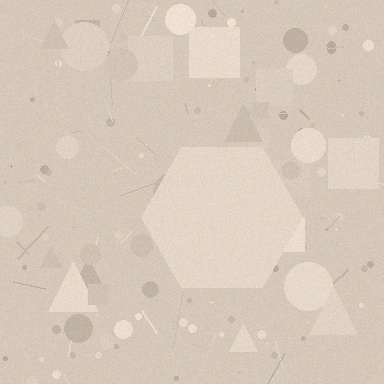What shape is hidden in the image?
A hexagon is hidden in the image.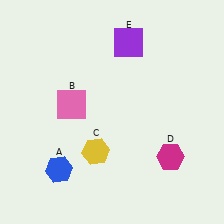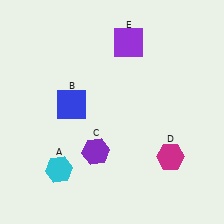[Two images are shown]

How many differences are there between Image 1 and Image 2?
There are 3 differences between the two images.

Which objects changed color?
A changed from blue to cyan. B changed from pink to blue. C changed from yellow to purple.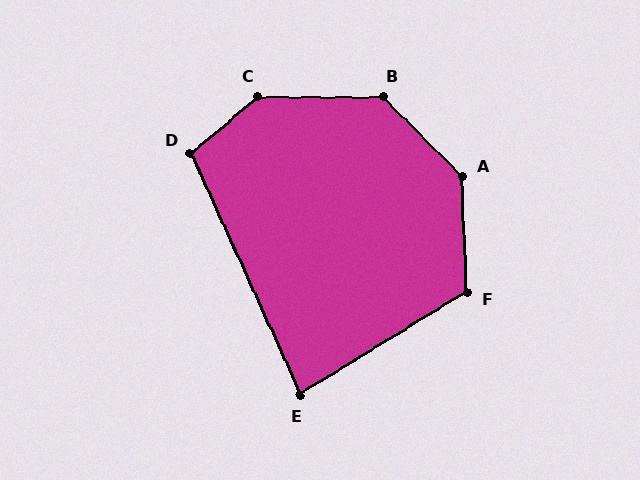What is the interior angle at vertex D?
Approximately 105 degrees (obtuse).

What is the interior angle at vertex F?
Approximately 119 degrees (obtuse).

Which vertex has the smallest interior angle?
E, at approximately 83 degrees.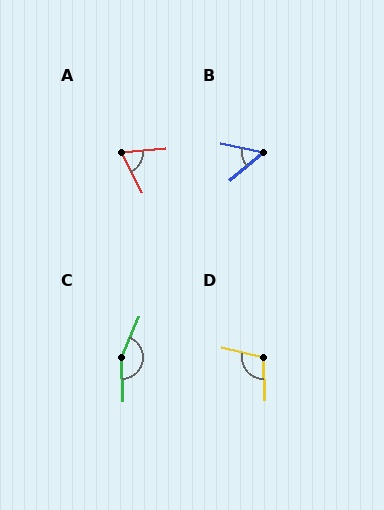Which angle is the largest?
C, at approximately 156 degrees.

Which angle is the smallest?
B, at approximately 52 degrees.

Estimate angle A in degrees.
Approximately 68 degrees.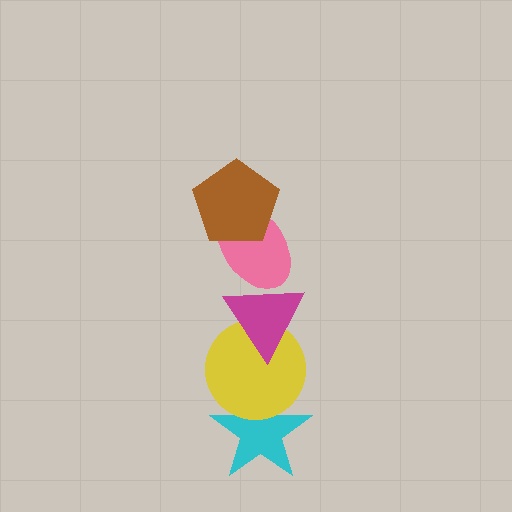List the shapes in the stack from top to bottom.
From top to bottom: the brown pentagon, the pink ellipse, the magenta triangle, the yellow circle, the cyan star.